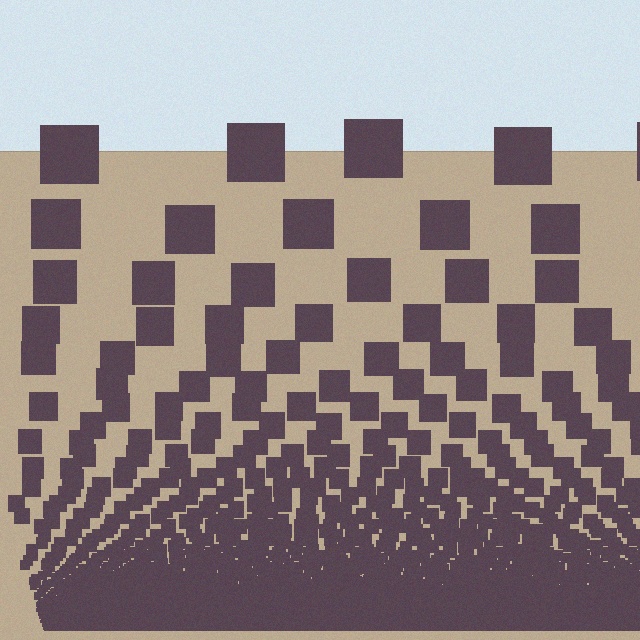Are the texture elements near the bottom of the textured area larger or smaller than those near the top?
Smaller. The gradient is inverted — elements near the bottom are smaller and denser.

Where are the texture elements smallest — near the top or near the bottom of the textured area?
Near the bottom.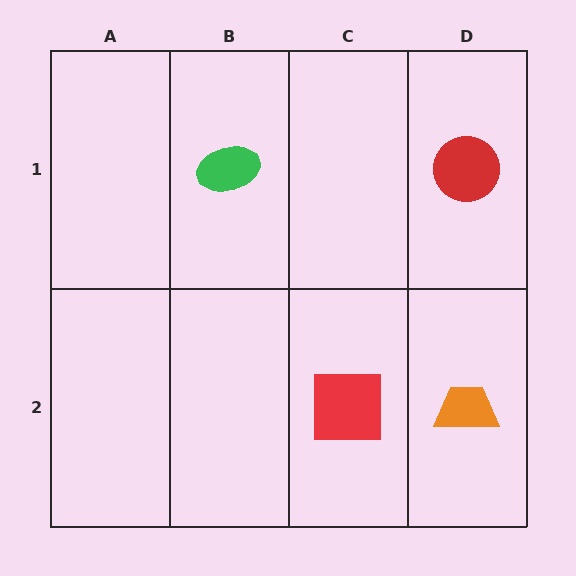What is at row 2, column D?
An orange trapezoid.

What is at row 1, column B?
A green ellipse.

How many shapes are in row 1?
2 shapes.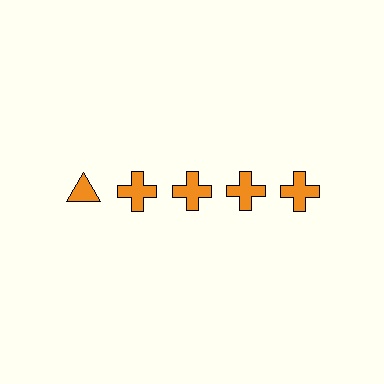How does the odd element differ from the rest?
It has a different shape: triangle instead of cross.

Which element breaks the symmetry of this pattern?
The orange triangle in the top row, leftmost column breaks the symmetry. All other shapes are orange crosses.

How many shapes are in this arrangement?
There are 5 shapes arranged in a grid pattern.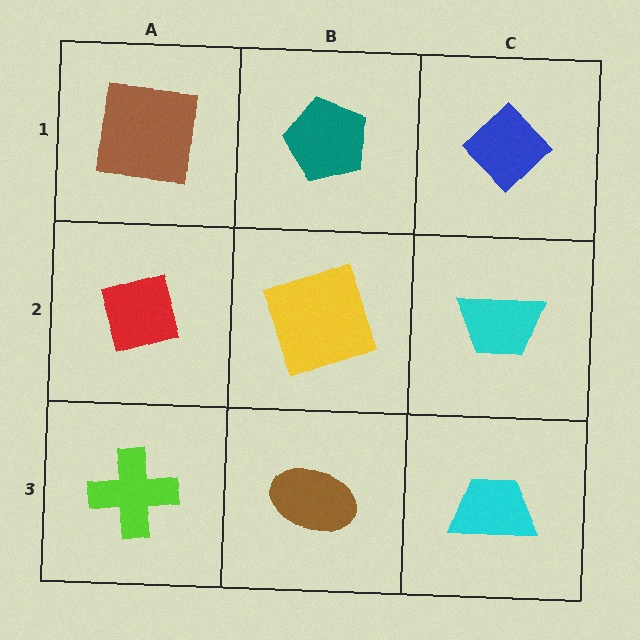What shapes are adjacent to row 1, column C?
A cyan trapezoid (row 2, column C), a teal pentagon (row 1, column B).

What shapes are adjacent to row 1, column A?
A red diamond (row 2, column A), a teal pentagon (row 1, column B).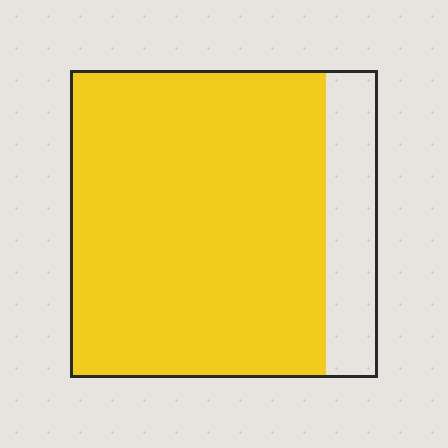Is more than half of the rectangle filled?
Yes.